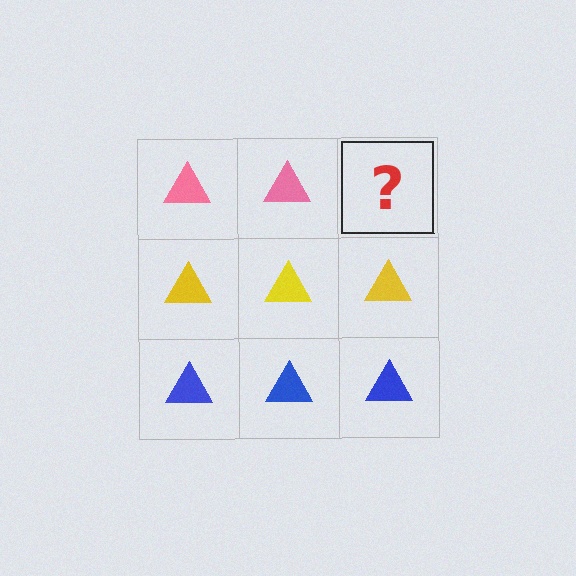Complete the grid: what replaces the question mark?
The question mark should be replaced with a pink triangle.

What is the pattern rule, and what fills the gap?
The rule is that each row has a consistent color. The gap should be filled with a pink triangle.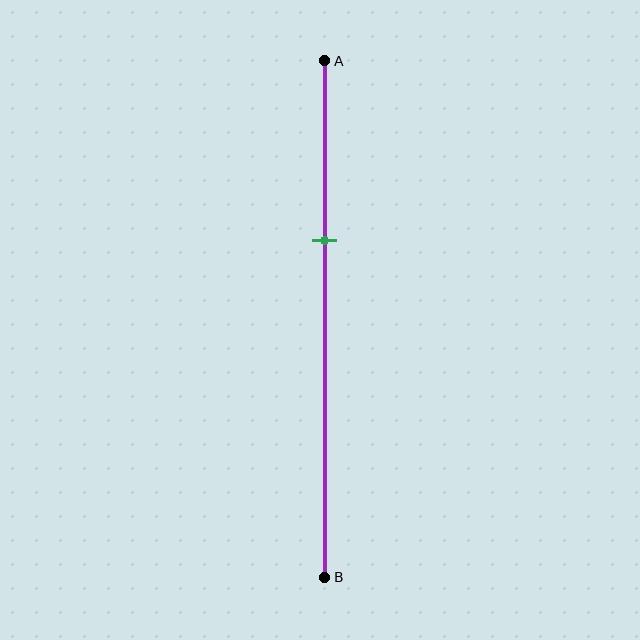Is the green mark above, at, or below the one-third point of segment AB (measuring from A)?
The green mark is approximately at the one-third point of segment AB.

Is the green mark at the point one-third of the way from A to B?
Yes, the mark is approximately at the one-third point.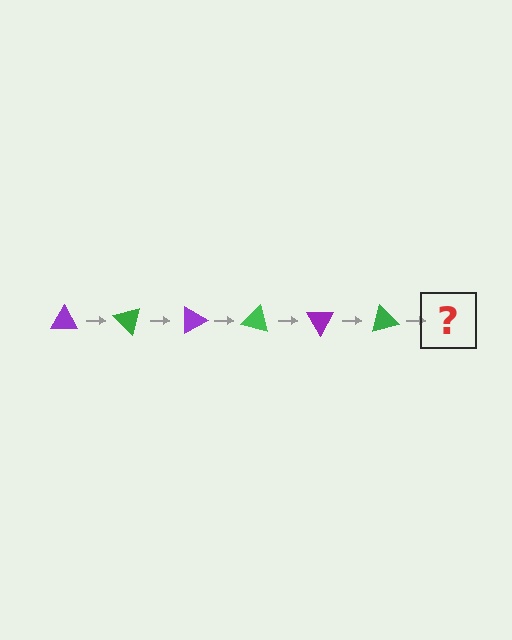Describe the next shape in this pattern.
It should be a purple triangle, rotated 270 degrees from the start.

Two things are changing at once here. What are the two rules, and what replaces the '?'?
The two rules are that it rotates 45 degrees each step and the color cycles through purple and green. The '?' should be a purple triangle, rotated 270 degrees from the start.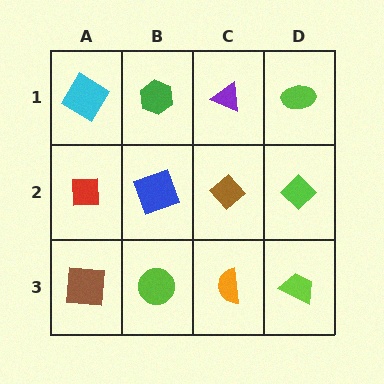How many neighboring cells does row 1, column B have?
3.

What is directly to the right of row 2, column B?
A brown diamond.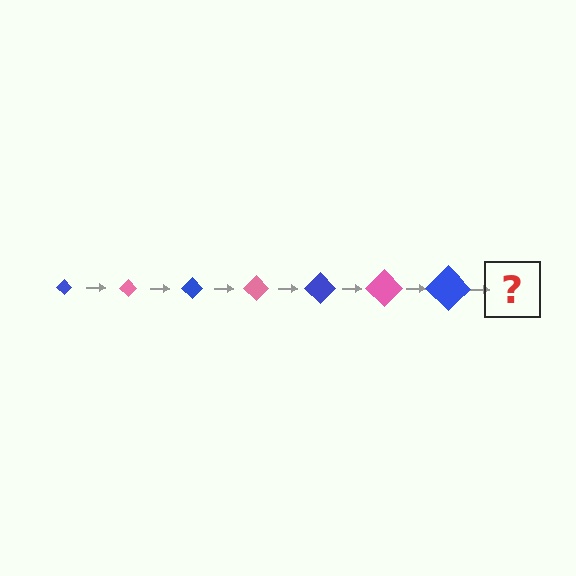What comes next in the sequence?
The next element should be a pink diamond, larger than the previous one.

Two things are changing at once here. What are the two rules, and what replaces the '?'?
The two rules are that the diamond grows larger each step and the color cycles through blue and pink. The '?' should be a pink diamond, larger than the previous one.